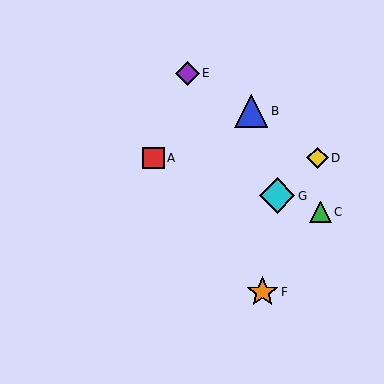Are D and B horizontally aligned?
No, D is at y≈158 and B is at y≈111.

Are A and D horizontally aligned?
Yes, both are at y≈158.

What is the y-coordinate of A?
Object A is at y≈158.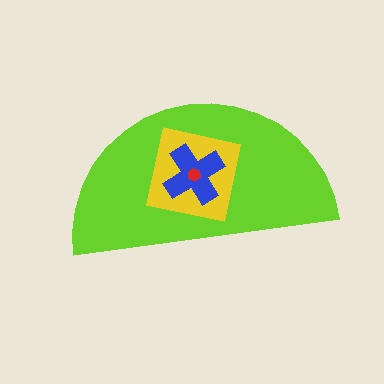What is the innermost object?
The red hexagon.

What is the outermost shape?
The lime semicircle.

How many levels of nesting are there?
4.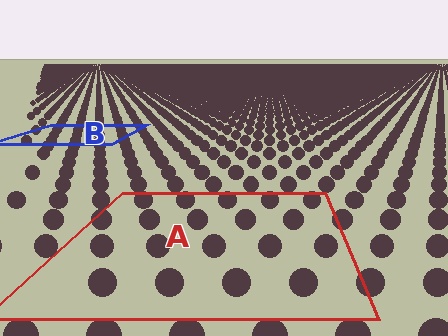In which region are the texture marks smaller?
The texture marks are smaller in region B, because it is farther away.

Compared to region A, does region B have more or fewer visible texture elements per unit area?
Region B has more texture elements per unit area — they are packed more densely because it is farther away.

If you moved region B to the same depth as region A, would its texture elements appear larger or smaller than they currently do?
They would appear larger. At a closer depth, the same texture elements are projected at a bigger on-screen size.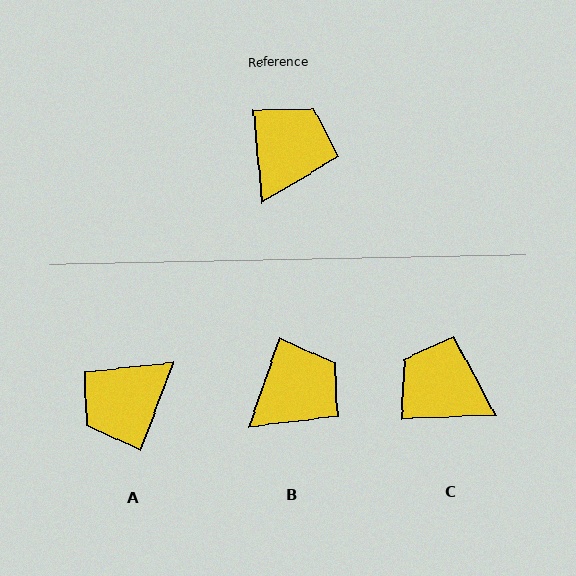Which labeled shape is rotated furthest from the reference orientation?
A, about 155 degrees away.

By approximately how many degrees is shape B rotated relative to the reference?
Approximately 24 degrees clockwise.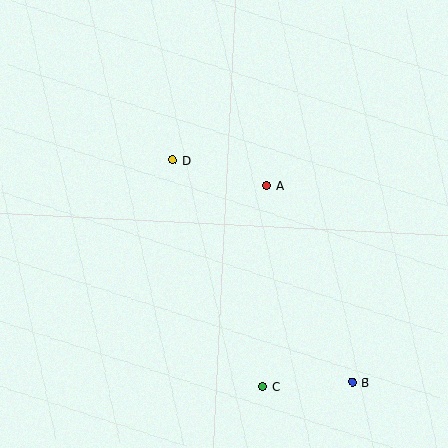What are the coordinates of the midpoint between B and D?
The midpoint between B and D is at (263, 271).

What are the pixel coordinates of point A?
Point A is at (267, 186).